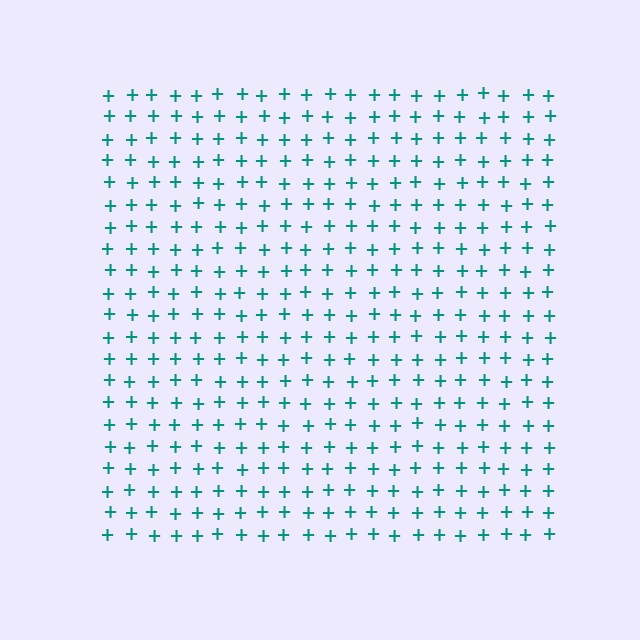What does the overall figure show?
The overall figure shows a square.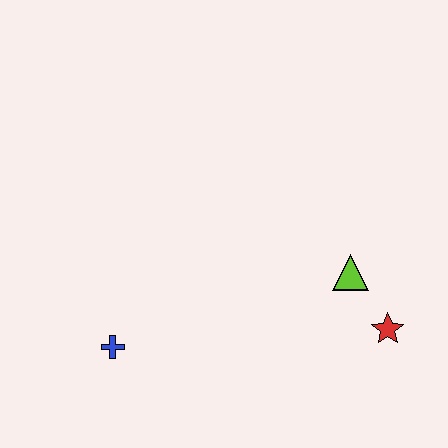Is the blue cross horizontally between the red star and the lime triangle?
No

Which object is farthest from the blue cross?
The red star is farthest from the blue cross.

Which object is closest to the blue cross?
The lime triangle is closest to the blue cross.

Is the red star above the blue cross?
Yes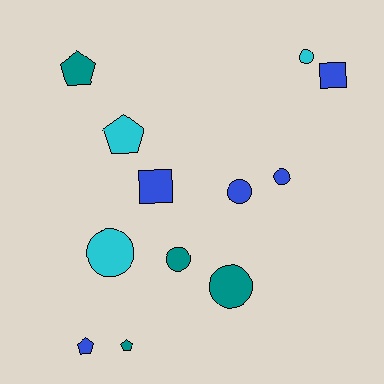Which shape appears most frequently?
Circle, with 6 objects.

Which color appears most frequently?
Blue, with 5 objects.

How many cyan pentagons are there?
There is 1 cyan pentagon.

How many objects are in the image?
There are 12 objects.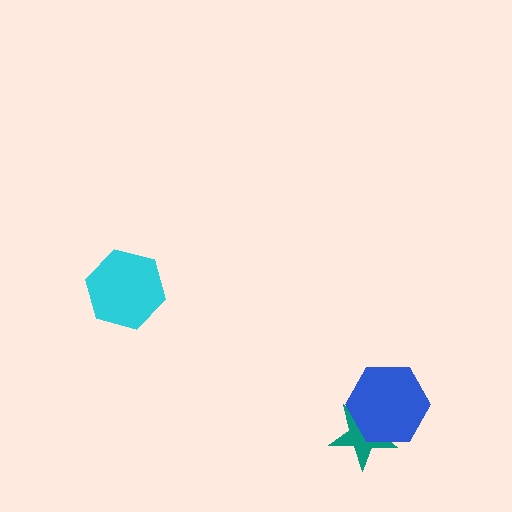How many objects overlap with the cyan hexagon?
0 objects overlap with the cyan hexagon.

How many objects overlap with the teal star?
1 object overlaps with the teal star.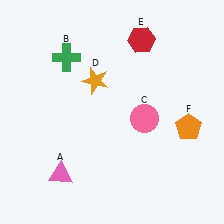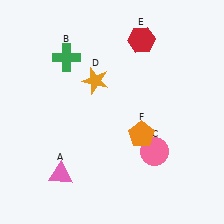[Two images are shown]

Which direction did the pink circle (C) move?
The pink circle (C) moved down.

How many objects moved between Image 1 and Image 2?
2 objects moved between the two images.